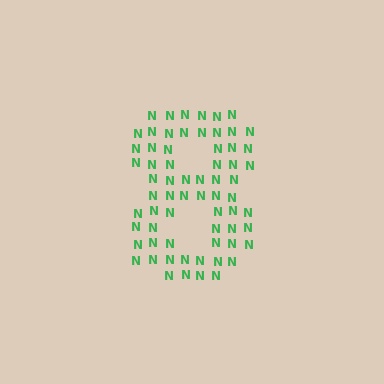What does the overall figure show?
The overall figure shows the digit 8.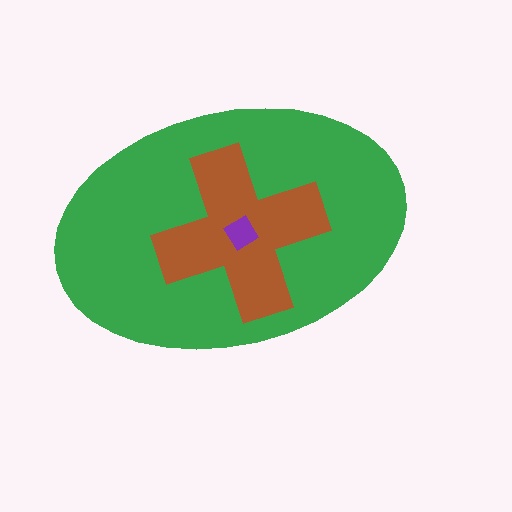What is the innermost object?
The purple diamond.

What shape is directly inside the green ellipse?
The brown cross.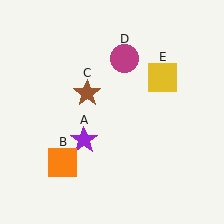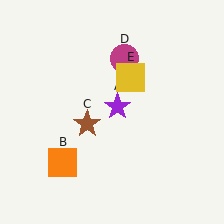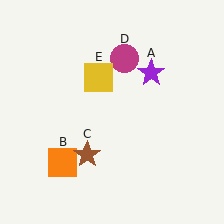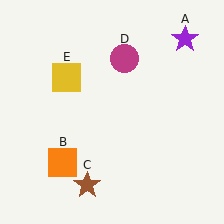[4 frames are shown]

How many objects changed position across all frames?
3 objects changed position: purple star (object A), brown star (object C), yellow square (object E).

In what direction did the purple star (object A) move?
The purple star (object A) moved up and to the right.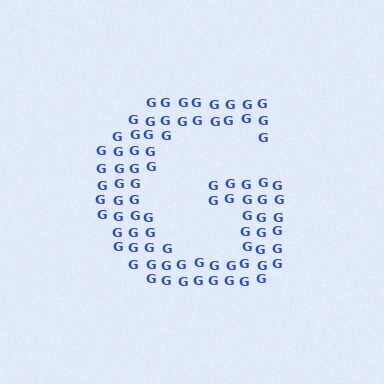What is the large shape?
The large shape is the letter G.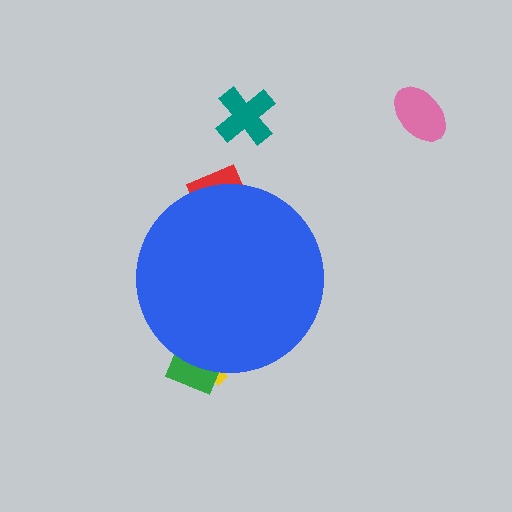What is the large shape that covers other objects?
A blue circle.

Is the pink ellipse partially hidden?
No, the pink ellipse is fully visible.